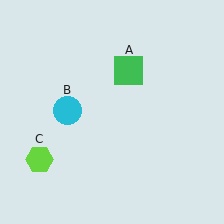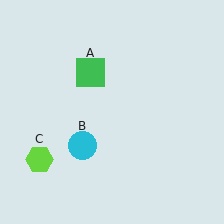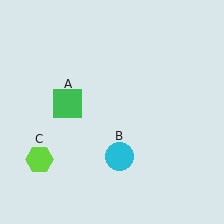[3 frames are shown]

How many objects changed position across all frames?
2 objects changed position: green square (object A), cyan circle (object B).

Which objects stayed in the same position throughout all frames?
Lime hexagon (object C) remained stationary.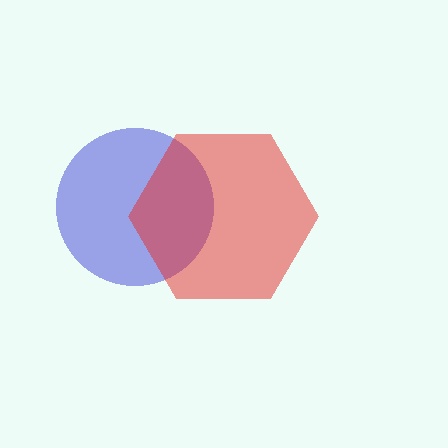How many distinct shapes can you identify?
There are 2 distinct shapes: a blue circle, a red hexagon.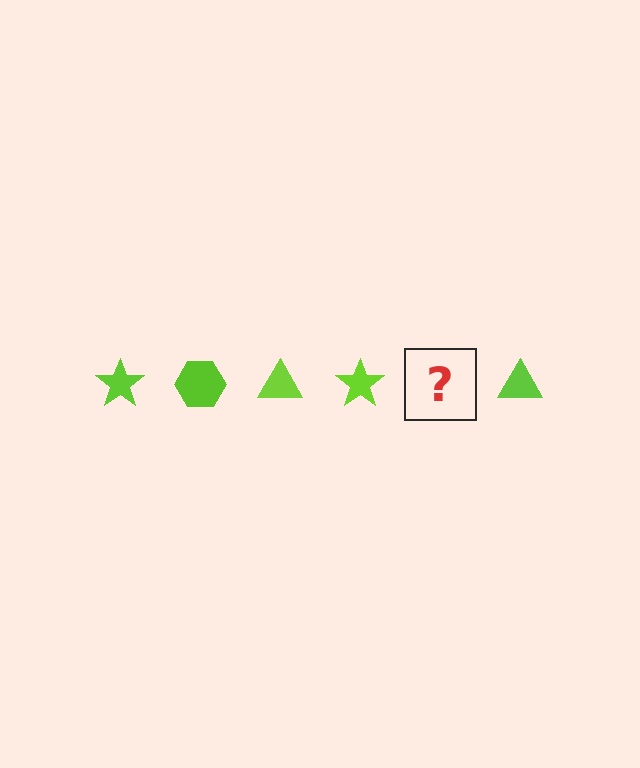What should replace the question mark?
The question mark should be replaced with a lime hexagon.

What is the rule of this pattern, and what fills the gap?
The rule is that the pattern cycles through star, hexagon, triangle shapes in lime. The gap should be filled with a lime hexagon.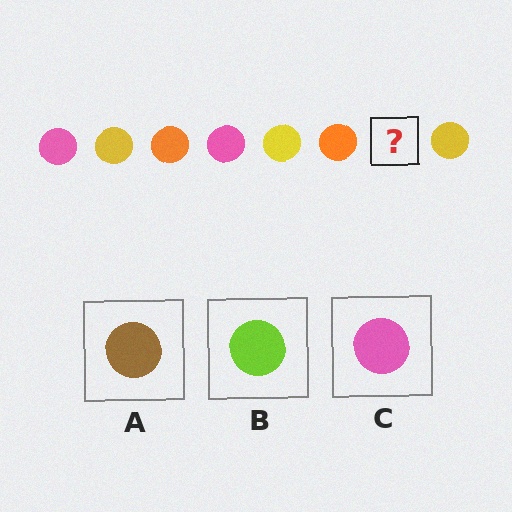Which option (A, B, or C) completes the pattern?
C.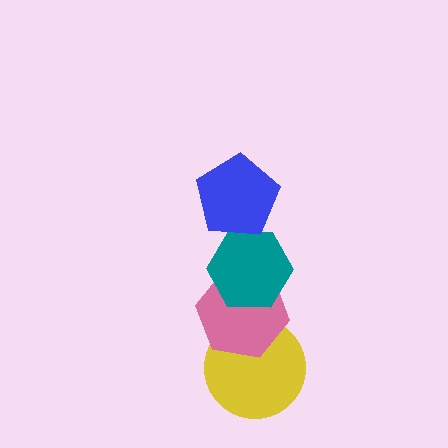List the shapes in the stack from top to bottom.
From top to bottom: the blue pentagon, the teal hexagon, the pink hexagon, the yellow circle.